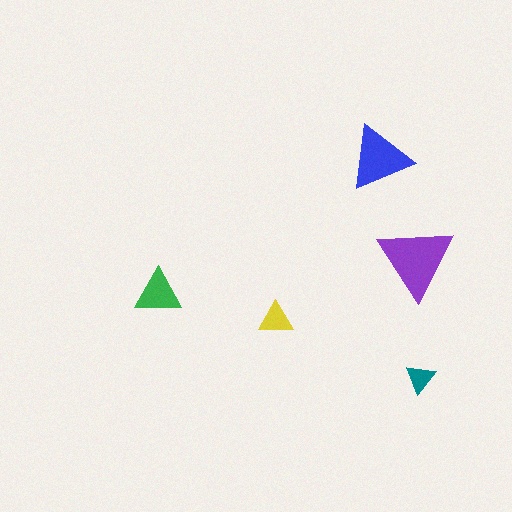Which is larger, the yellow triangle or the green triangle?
The green one.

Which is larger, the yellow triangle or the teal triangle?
The yellow one.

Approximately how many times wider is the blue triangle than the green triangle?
About 1.5 times wider.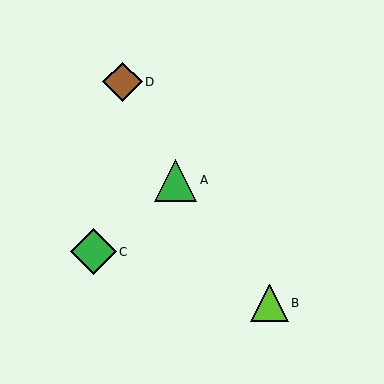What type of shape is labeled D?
Shape D is a brown diamond.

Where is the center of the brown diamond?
The center of the brown diamond is at (122, 82).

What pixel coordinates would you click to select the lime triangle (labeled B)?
Click at (270, 303) to select the lime triangle B.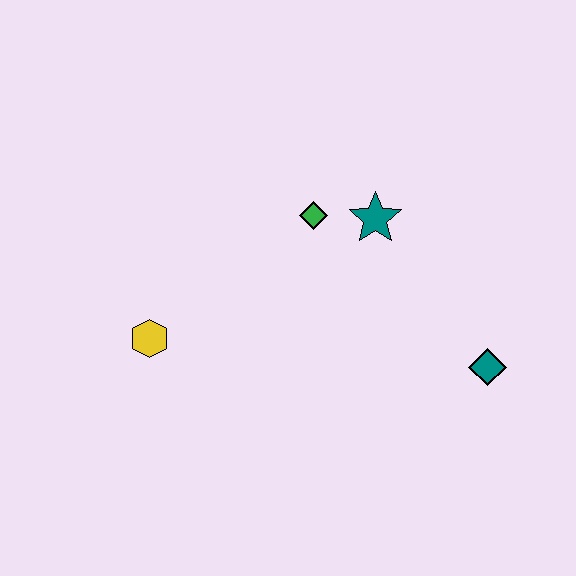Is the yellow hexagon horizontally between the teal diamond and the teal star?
No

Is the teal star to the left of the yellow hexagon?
No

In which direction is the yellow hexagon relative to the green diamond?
The yellow hexagon is to the left of the green diamond.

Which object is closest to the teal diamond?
The teal star is closest to the teal diamond.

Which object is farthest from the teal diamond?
The yellow hexagon is farthest from the teal diamond.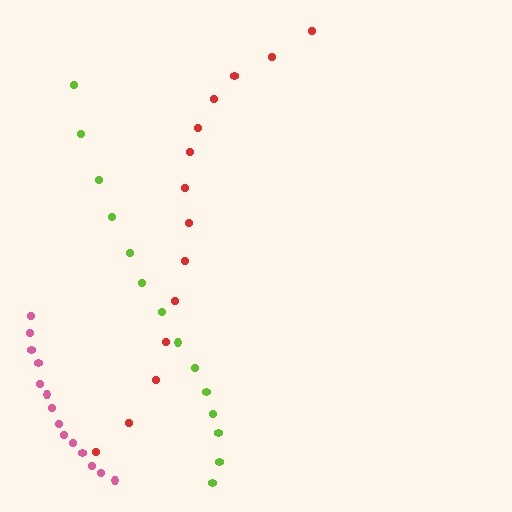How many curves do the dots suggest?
There are 3 distinct paths.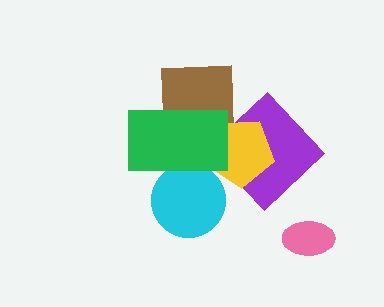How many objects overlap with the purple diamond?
1 object overlaps with the purple diamond.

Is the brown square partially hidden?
Yes, it is partially covered by another shape.